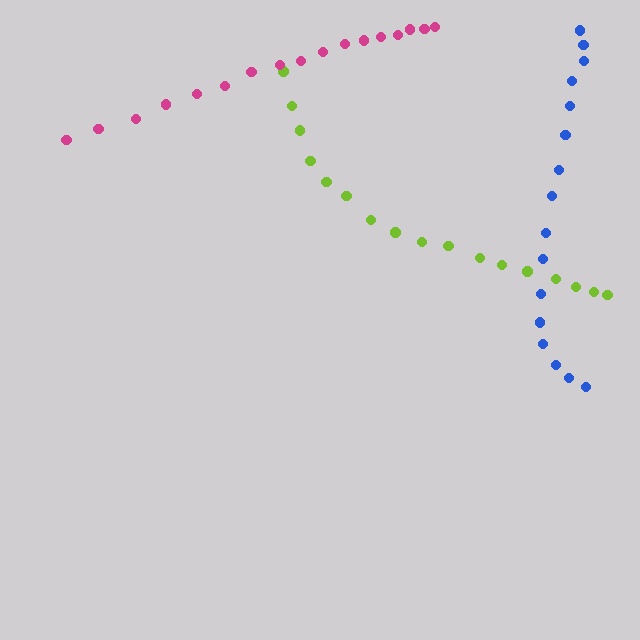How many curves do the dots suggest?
There are 3 distinct paths.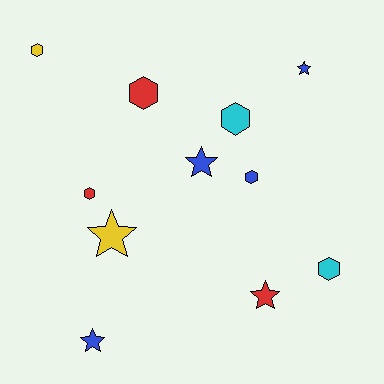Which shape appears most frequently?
Hexagon, with 6 objects.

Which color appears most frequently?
Blue, with 4 objects.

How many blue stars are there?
There are 3 blue stars.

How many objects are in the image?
There are 11 objects.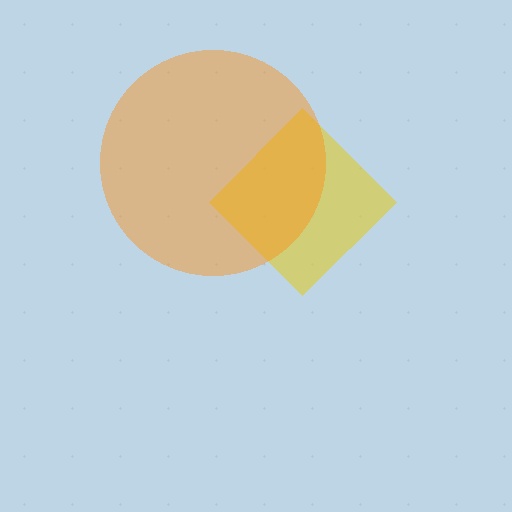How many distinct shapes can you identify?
There are 2 distinct shapes: a yellow diamond, an orange circle.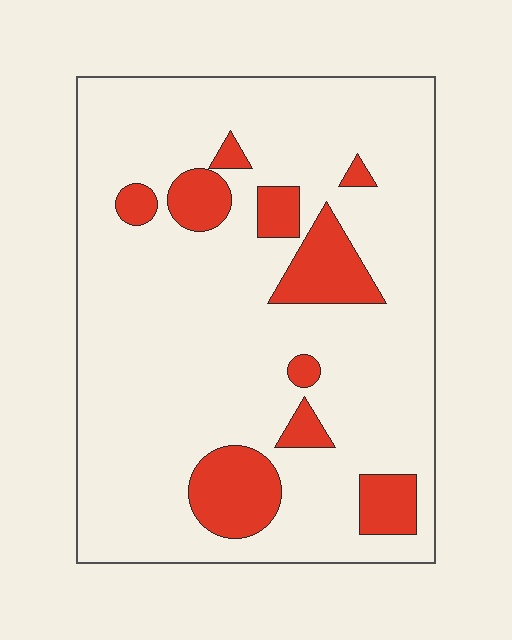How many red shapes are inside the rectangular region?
10.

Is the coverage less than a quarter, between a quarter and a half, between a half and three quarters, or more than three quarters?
Less than a quarter.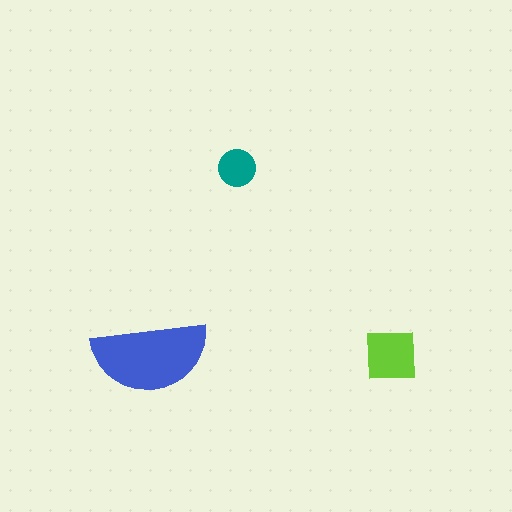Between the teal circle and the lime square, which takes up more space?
The lime square.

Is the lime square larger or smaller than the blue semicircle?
Smaller.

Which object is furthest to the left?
The blue semicircle is leftmost.